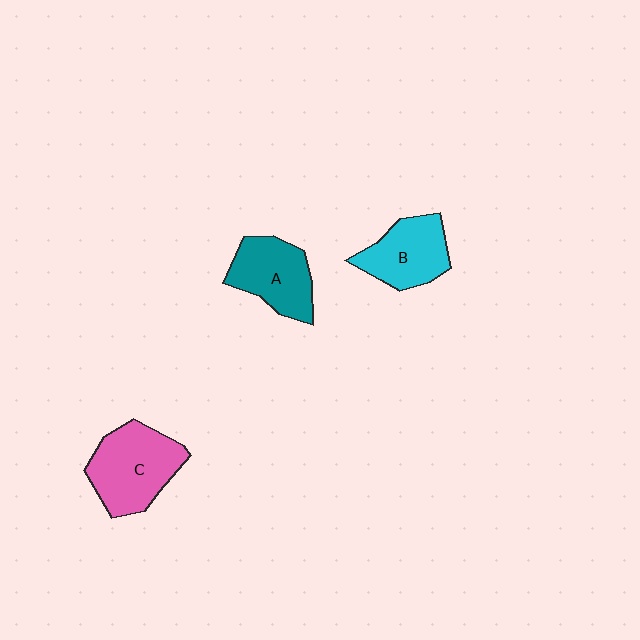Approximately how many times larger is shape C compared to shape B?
Approximately 1.3 times.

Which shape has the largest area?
Shape C (pink).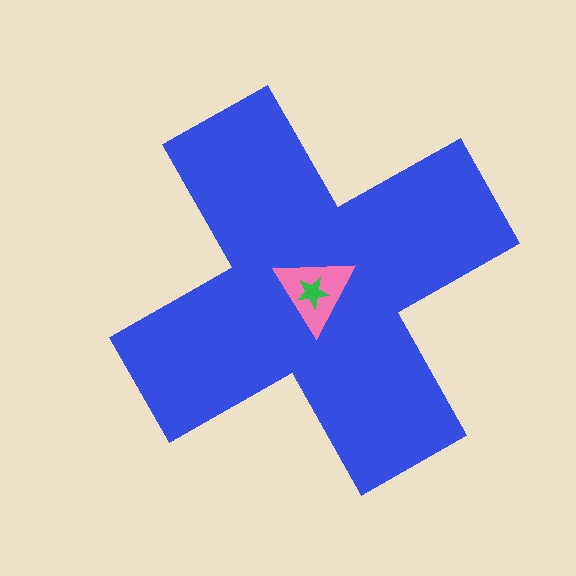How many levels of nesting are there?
3.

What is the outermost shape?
The blue cross.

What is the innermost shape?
The green star.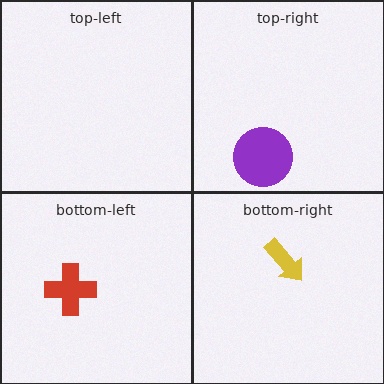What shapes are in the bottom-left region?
The red cross.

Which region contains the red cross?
The bottom-left region.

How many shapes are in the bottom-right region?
1.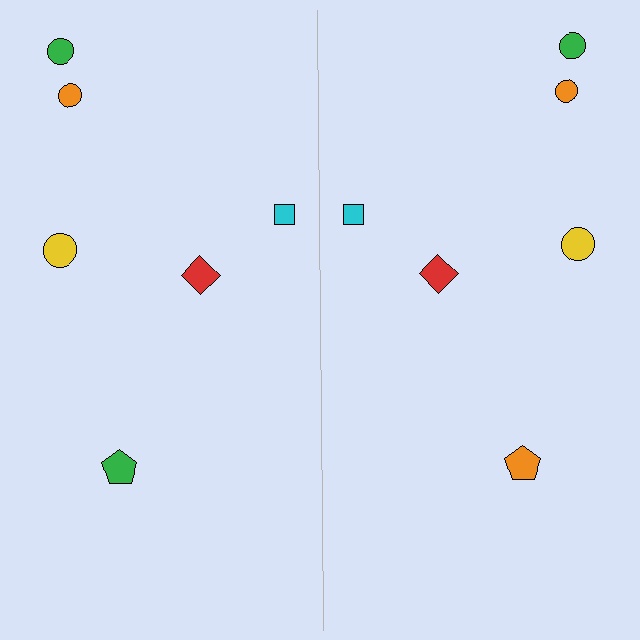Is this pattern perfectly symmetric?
No, the pattern is not perfectly symmetric. The orange pentagon on the right side breaks the symmetry — its mirror counterpart is green.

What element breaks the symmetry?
The orange pentagon on the right side breaks the symmetry — its mirror counterpart is green.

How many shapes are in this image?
There are 12 shapes in this image.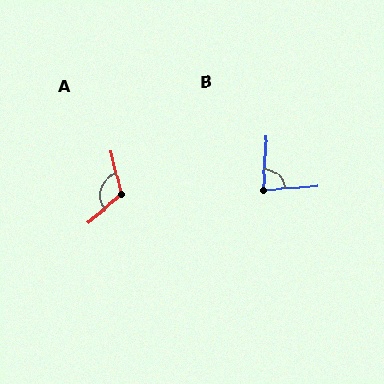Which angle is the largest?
A, at approximately 116 degrees.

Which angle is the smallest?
B, at approximately 82 degrees.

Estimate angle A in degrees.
Approximately 116 degrees.